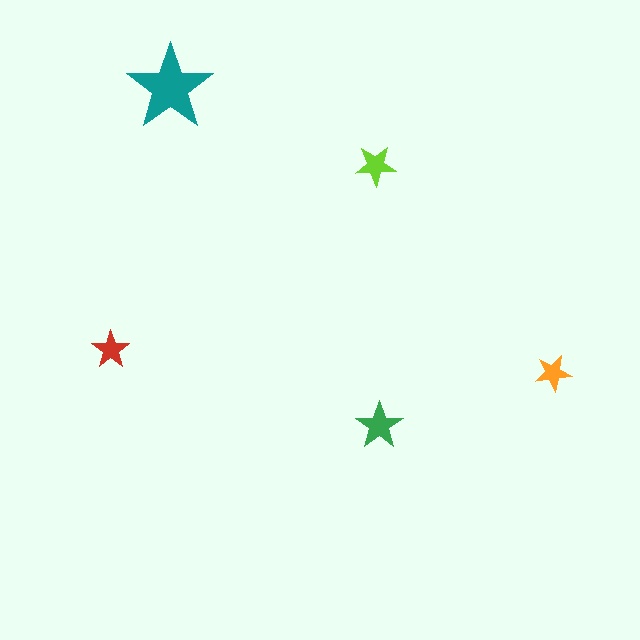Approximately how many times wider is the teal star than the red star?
About 2.5 times wider.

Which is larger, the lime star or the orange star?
The lime one.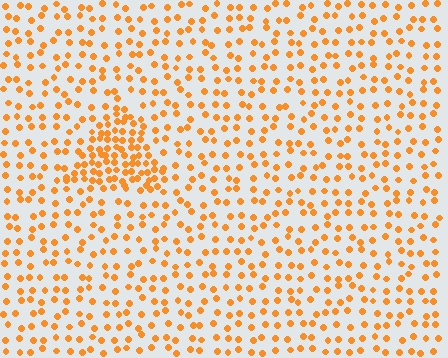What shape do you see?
I see a triangle.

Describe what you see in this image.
The image contains small orange elements arranged at two different densities. A triangle-shaped region is visible where the elements are more densely packed than the surrounding area.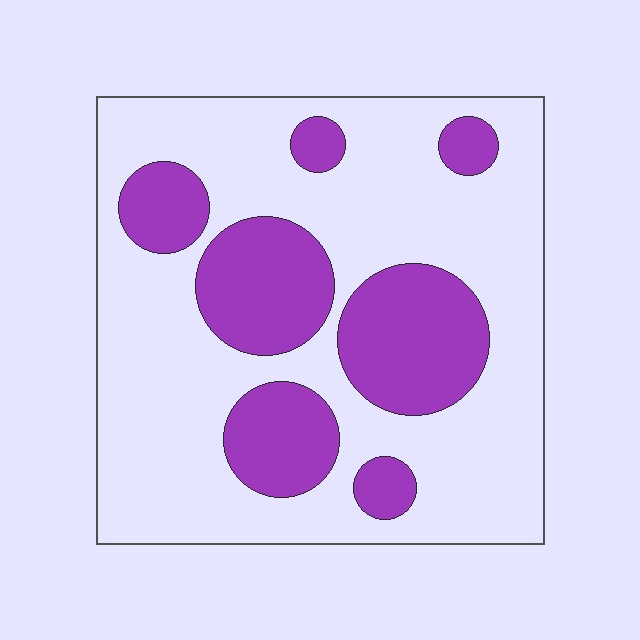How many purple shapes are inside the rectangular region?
7.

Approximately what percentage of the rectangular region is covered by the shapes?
Approximately 30%.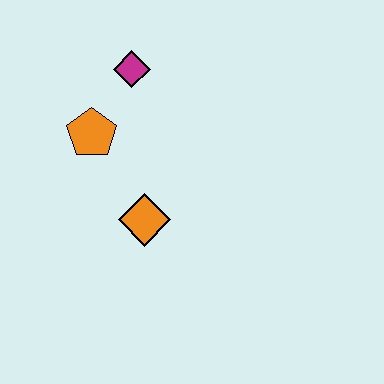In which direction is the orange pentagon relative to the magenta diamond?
The orange pentagon is below the magenta diamond.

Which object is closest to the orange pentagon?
The magenta diamond is closest to the orange pentagon.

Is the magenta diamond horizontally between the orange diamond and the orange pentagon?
Yes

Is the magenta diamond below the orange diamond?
No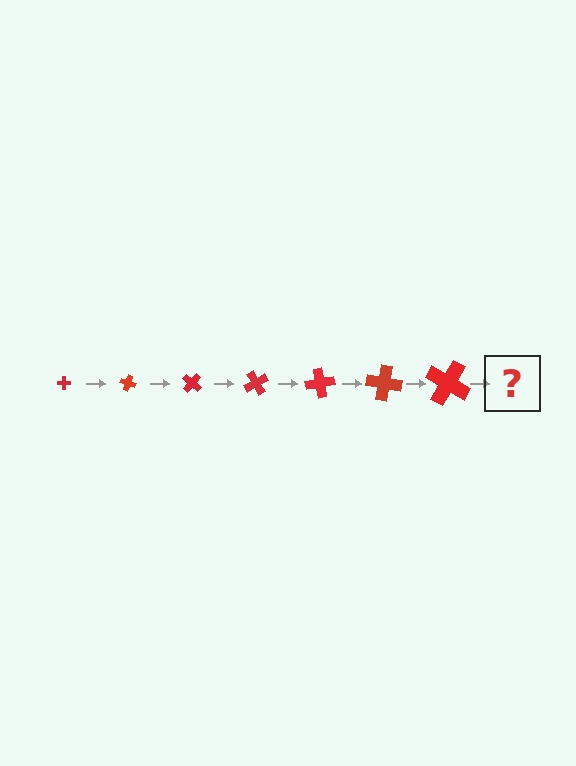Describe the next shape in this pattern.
It should be a cross, larger than the previous one and rotated 140 degrees from the start.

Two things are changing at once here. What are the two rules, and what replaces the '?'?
The two rules are that the cross grows larger each step and it rotates 20 degrees each step. The '?' should be a cross, larger than the previous one and rotated 140 degrees from the start.